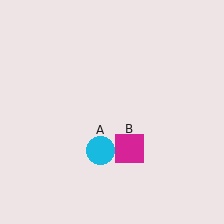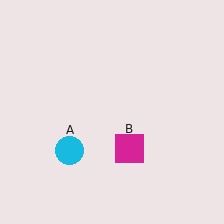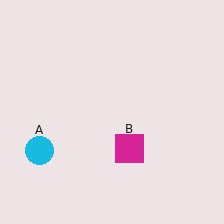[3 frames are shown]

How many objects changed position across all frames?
1 object changed position: cyan circle (object A).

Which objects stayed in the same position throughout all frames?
Magenta square (object B) remained stationary.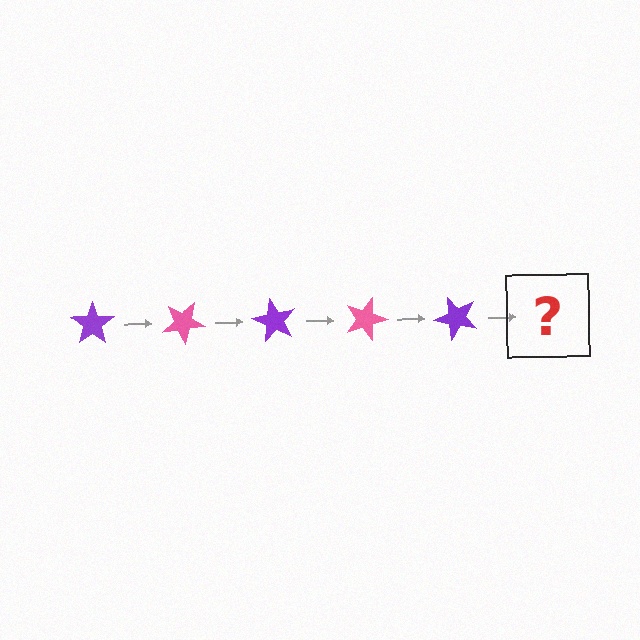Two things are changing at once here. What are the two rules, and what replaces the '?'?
The two rules are that it rotates 30 degrees each step and the color cycles through purple and pink. The '?' should be a pink star, rotated 150 degrees from the start.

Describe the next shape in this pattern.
It should be a pink star, rotated 150 degrees from the start.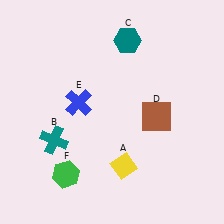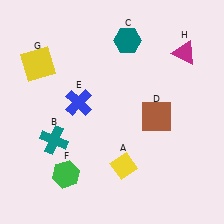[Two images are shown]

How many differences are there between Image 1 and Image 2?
There are 2 differences between the two images.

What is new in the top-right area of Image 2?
A magenta triangle (H) was added in the top-right area of Image 2.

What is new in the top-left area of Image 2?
A yellow square (G) was added in the top-left area of Image 2.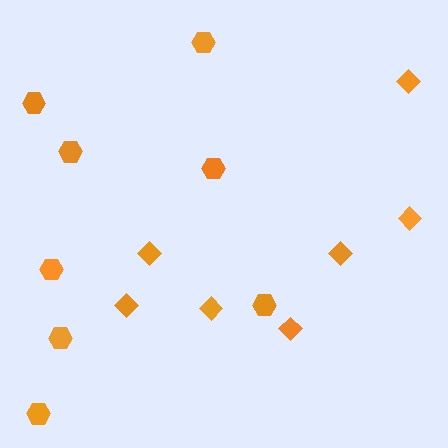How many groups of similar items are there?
There are 2 groups: one group of hexagons (8) and one group of diamonds (7).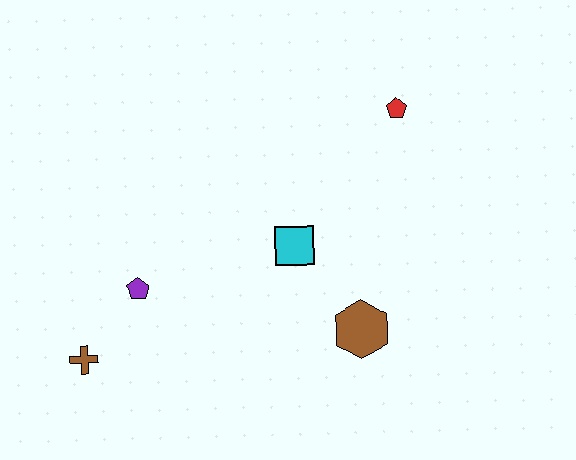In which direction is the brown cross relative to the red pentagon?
The brown cross is to the left of the red pentagon.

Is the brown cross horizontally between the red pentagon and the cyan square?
No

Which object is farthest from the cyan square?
The brown cross is farthest from the cyan square.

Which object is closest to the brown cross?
The purple pentagon is closest to the brown cross.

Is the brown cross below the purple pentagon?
Yes